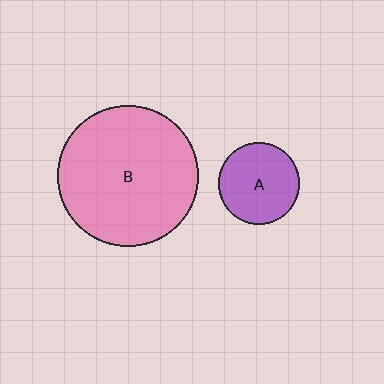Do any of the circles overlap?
No, none of the circles overlap.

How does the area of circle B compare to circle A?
Approximately 3.0 times.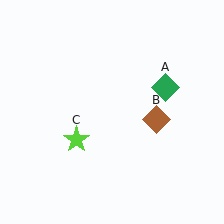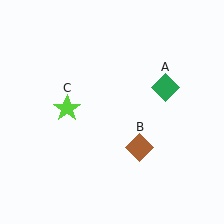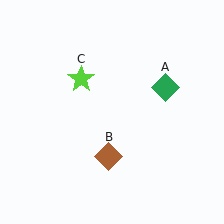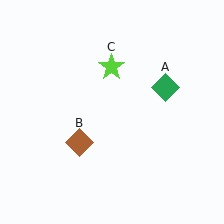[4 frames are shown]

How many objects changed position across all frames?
2 objects changed position: brown diamond (object B), lime star (object C).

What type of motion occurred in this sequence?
The brown diamond (object B), lime star (object C) rotated clockwise around the center of the scene.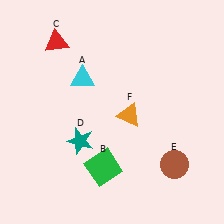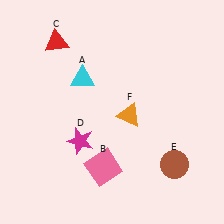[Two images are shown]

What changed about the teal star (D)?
In Image 1, D is teal. In Image 2, it changed to magenta.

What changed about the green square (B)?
In Image 1, B is green. In Image 2, it changed to pink.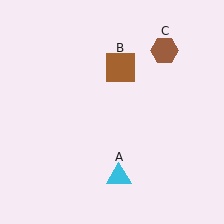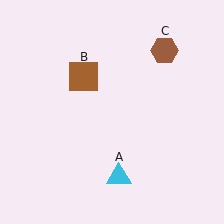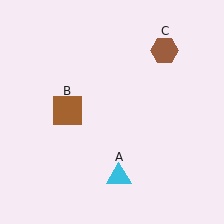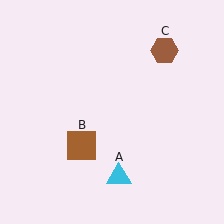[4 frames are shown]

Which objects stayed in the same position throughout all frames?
Cyan triangle (object A) and brown hexagon (object C) remained stationary.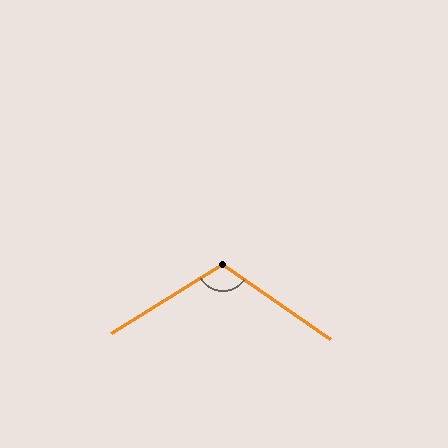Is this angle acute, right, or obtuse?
It is obtuse.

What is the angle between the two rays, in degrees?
Approximately 113 degrees.